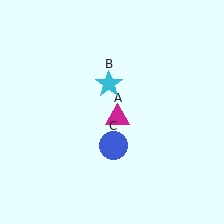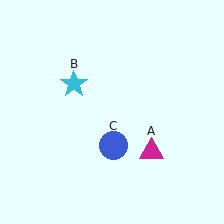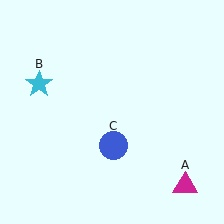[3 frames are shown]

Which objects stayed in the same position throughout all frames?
Blue circle (object C) remained stationary.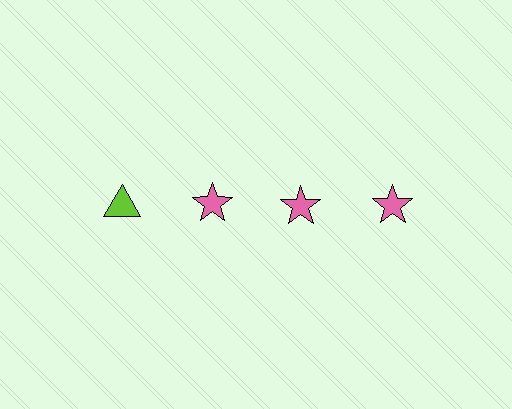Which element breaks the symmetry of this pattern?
The lime triangle in the top row, leftmost column breaks the symmetry. All other shapes are pink stars.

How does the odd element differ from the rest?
It differs in both color (lime instead of pink) and shape (triangle instead of star).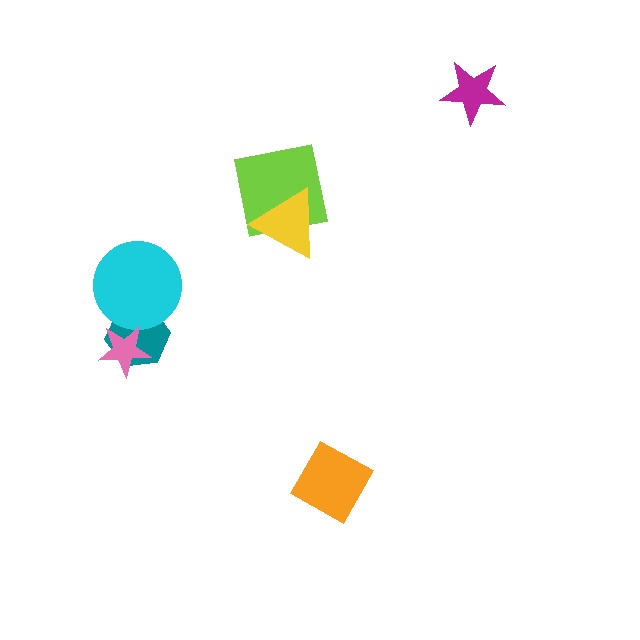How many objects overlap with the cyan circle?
1 object overlaps with the cyan circle.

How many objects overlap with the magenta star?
0 objects overlap with the magenta star.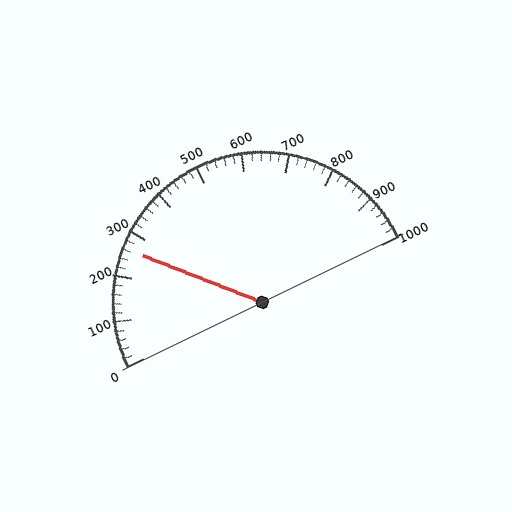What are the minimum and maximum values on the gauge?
The gauge ranges from 0 to 1000.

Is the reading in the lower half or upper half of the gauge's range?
The reading is in the lower half of the range (0 to 1000).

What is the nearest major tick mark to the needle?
The nearest major tick mark is 300.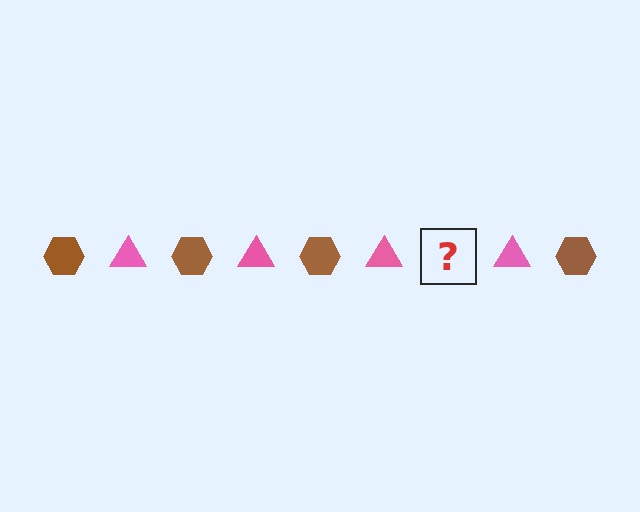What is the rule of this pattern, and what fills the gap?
The rule is that the pattern alternates between brown hexagon and pink triangle. The gap should be filled with a brown hexagon.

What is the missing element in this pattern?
The missing element is a brown hexagon.